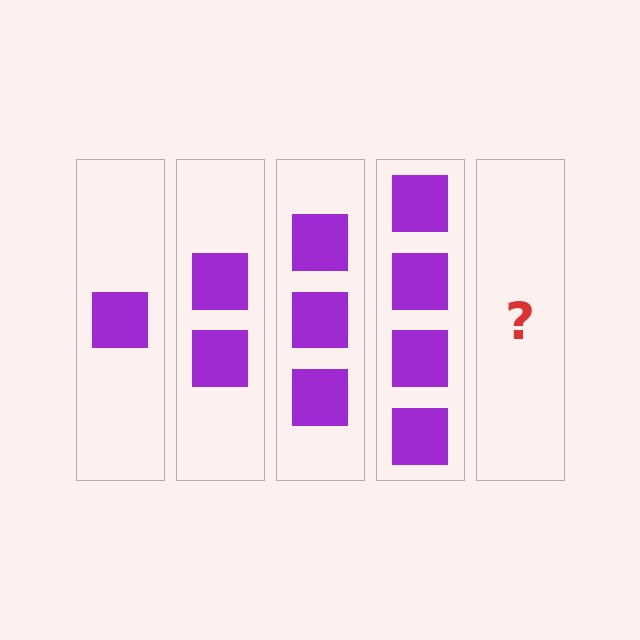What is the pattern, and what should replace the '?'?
The pattern is that each step adds one more square. The '?' should be 5 squares.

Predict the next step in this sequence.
The next step is 5 squares.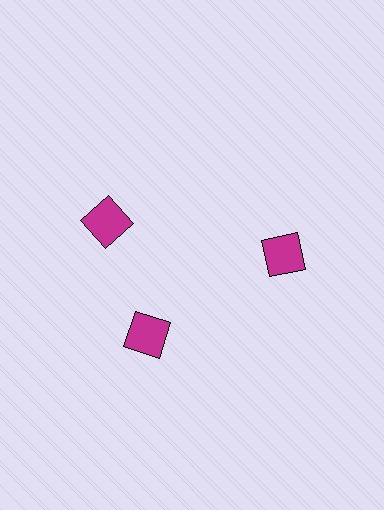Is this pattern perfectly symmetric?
No. The 3 magenta squares are arranged in a ring, but one element near the 11 o'clock position is rotated out of alignment along the ring, breaking the 3-fold rotational symmetry.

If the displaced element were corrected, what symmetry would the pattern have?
It would have 3-fold rotational symmetry — the pattern would map onto itself every 120 degrees.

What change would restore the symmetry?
The symmetry would be restored by rotating it back into even spacing with its neighbors so that all 3 squares sit at equal angles and equal distance from the center.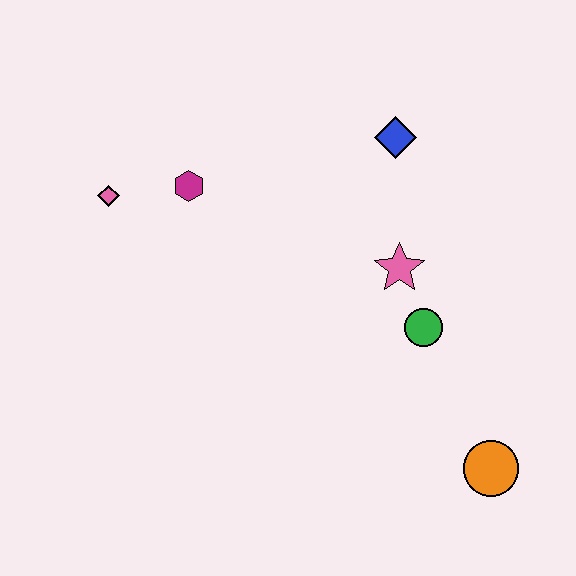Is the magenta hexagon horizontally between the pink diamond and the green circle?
Yes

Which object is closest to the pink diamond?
The magenta hexagon is closest to the pink diamond.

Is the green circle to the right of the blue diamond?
Yes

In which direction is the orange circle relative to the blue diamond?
The orange circle is below the blue diamond.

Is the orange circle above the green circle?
No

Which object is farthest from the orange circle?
The pink diamond is farthest from the orange circle.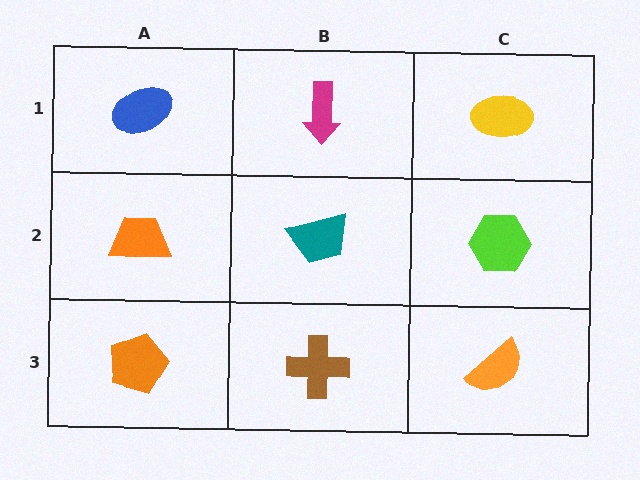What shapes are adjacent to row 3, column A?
An orange trapezoid (row 2, column A), a brown cross (row 3, column B).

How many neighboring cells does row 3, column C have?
2.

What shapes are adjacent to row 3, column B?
A teal trapezoid (row 2, column B), an orange pentagon (row 3, column A), an orange semicircle (row 3, column C).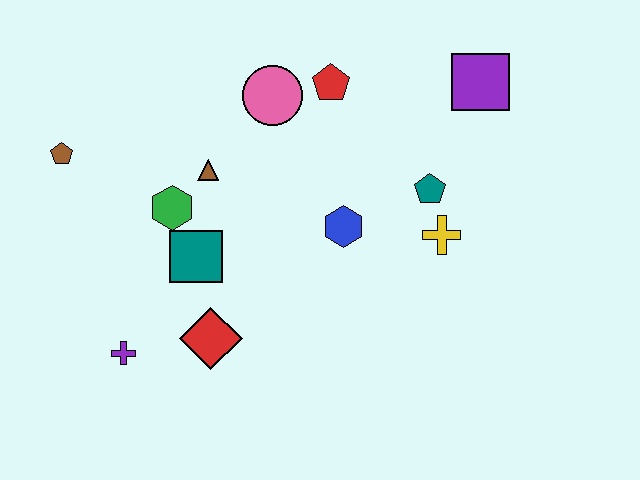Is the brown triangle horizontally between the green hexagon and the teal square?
No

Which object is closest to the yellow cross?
The teal pentagon is closest to the yellow cross.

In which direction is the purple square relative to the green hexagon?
The purple square is to the right of the green hexagon.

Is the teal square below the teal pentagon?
Yes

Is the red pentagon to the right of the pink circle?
Yes